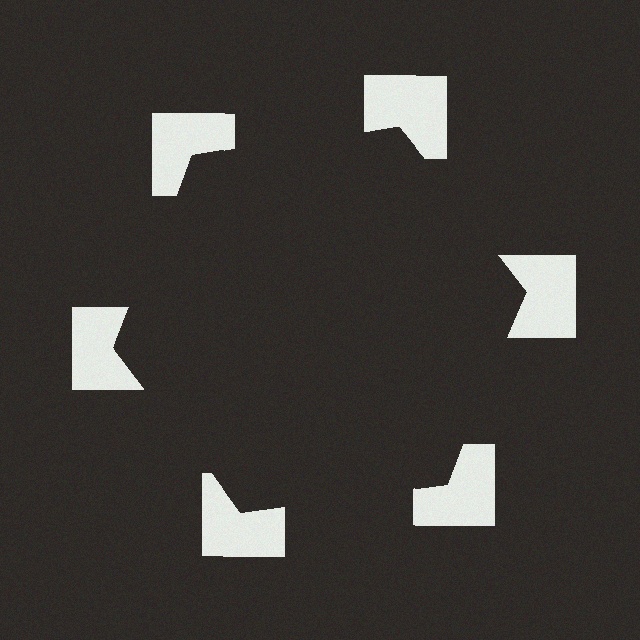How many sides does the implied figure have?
6 sides.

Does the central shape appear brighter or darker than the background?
It typically appears slightly darker than the background, even though no actual brightness change is drawn.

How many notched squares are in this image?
There are 6 — one at each vertex of the illusory hexagon.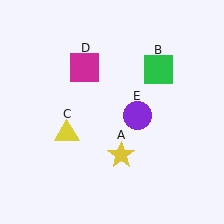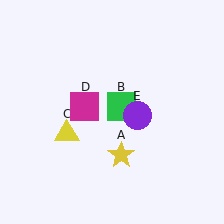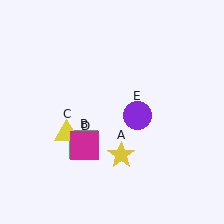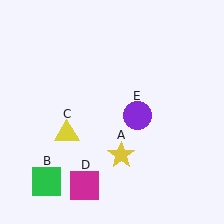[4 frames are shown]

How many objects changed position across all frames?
2 objects changed position: green square (object B), magenta square (object D).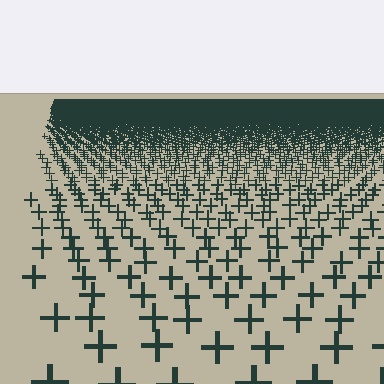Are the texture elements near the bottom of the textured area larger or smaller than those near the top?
Larger. Near the bottom, elements are closer to the viewer and appear at a bigger on-screen size.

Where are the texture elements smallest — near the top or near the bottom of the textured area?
Near the top.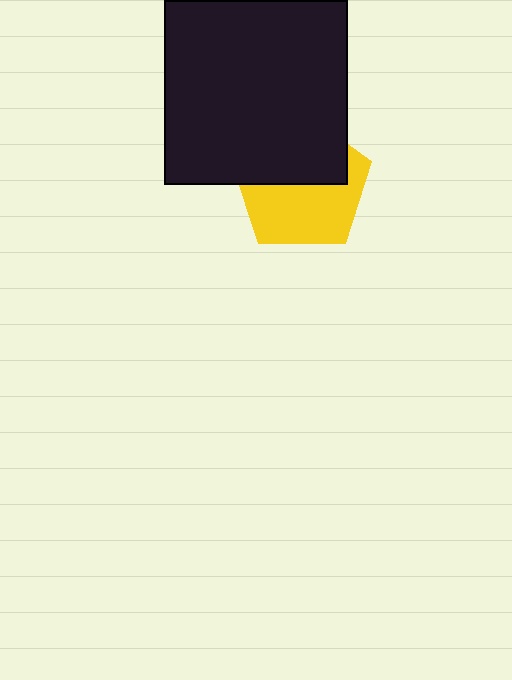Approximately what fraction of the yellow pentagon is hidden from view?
Roughly 47% of the yellow pentagon is hidden behind the black square.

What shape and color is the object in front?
The object in front is a black square.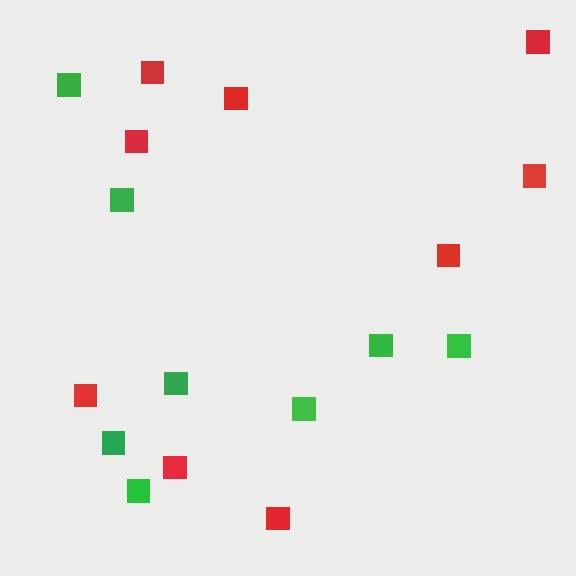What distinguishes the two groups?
There are 2 groups: one group of red squares (9) and one group of green squares (8).